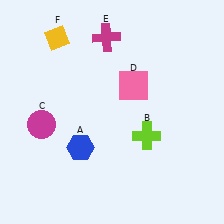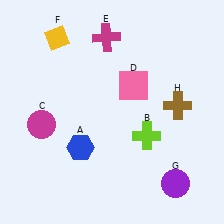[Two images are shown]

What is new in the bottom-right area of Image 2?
A purple circle (G) was added in the bottom-right area of Image 2.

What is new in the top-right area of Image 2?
A brown cross (H) was added in the top-right area of Image 2.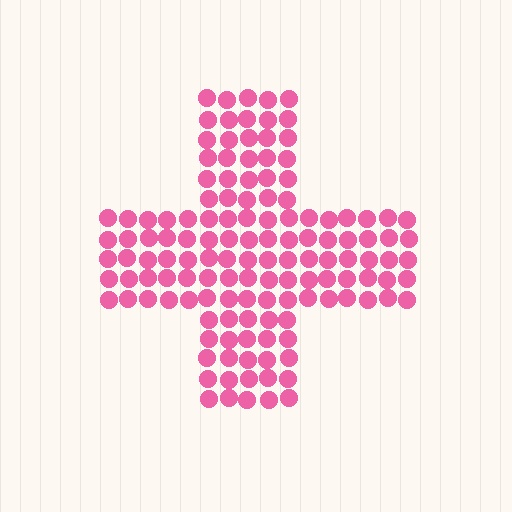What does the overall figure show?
The overall figure shows a cross.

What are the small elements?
The small elements are circles.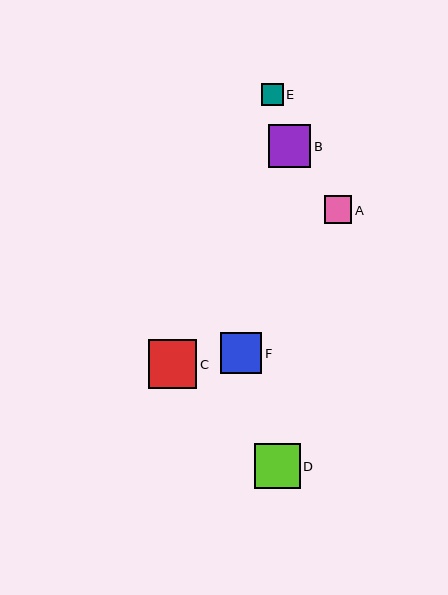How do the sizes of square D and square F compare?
Square D and square F are approximately the same size.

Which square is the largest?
Square C is the largest with a size of approximately 49 pixels.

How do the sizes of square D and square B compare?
Square D and square B are approximately the same size.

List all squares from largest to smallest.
From largest to smallest: C, D, B, F, A, E.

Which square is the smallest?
Square E is the smallest with a size of approximately 22 pixels.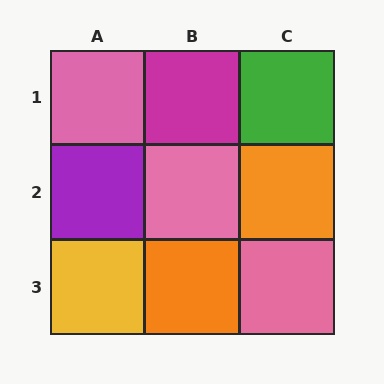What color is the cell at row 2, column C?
Orange.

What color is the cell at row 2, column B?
Pink.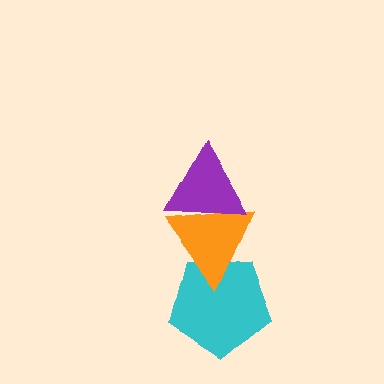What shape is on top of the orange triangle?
The purple triangle is on top of the orange triangle.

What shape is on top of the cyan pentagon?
The orange triangle is on top of the cyan pentagon.